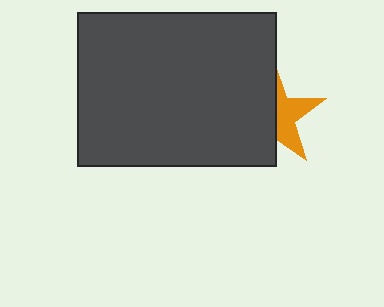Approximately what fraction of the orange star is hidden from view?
Roughly 59% of the orange star is hidden behind the dark gray rectangle.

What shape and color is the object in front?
The object in front is a dark gray rectangle.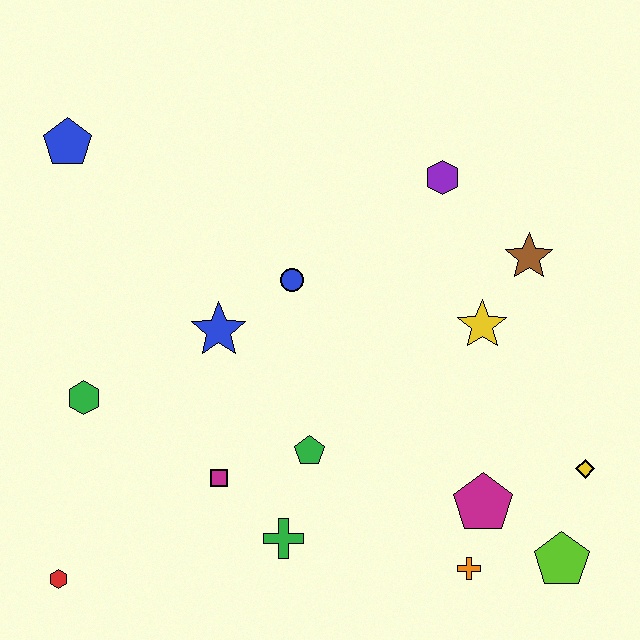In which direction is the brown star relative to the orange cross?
The brown star is above the orange cross.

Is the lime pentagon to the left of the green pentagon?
No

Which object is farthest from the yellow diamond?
The blue pentagon is farthest from the yellow diamond.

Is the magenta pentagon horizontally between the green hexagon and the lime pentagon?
Yes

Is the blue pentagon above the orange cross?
Yes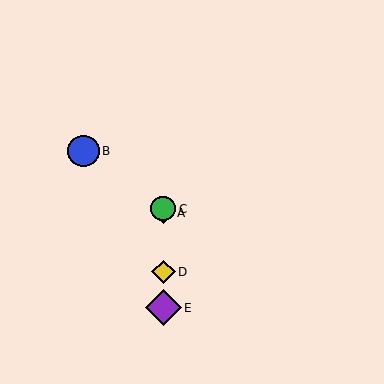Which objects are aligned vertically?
Objects A, C, D, E are aligned vertically.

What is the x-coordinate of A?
Object A is at x≈163.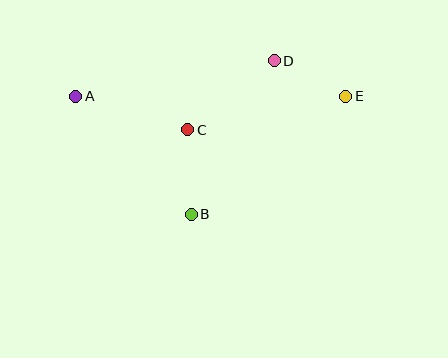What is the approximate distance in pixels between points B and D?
The distance between B and D is approximately 175 pixels.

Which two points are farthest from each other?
Points A and E are farthest from each other.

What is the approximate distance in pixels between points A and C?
The distance between A and C is approximately 117 pixels.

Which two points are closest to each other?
Points D and E are closest to each other.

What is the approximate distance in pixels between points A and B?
The distance between A and B is approximately 165 pixels.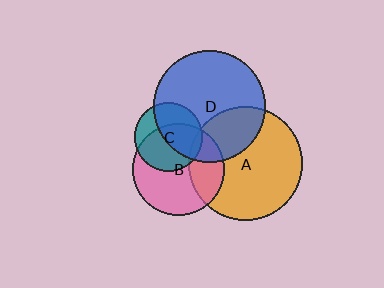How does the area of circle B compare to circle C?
Approximately 1.8 times.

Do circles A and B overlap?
Yes.